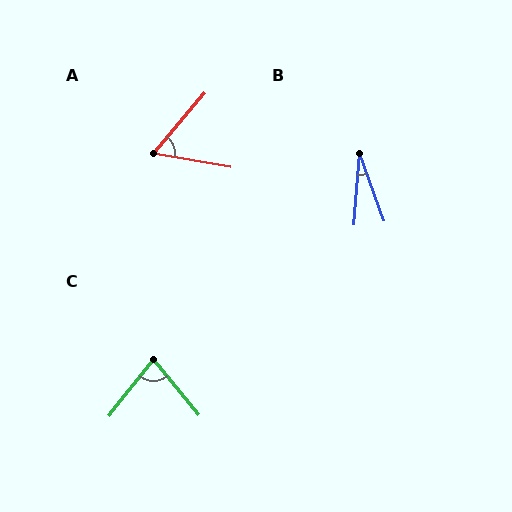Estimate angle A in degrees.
Approximately 59 degrees.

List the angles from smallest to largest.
B (24°), A (59°), C (77°).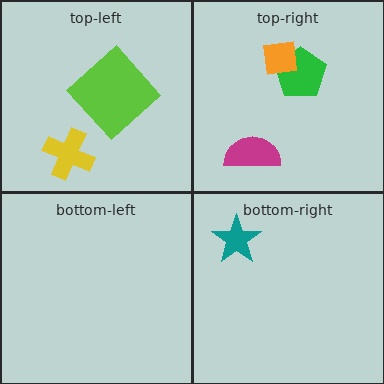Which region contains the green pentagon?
The top-right region.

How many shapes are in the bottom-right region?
1.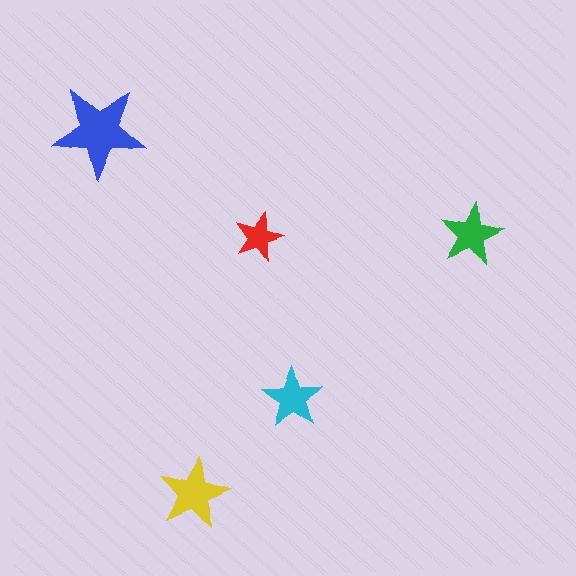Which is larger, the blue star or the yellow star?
The blue one.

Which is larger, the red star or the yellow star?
The yellow one.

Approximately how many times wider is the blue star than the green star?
About 1.5 times wider.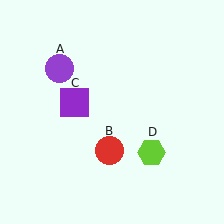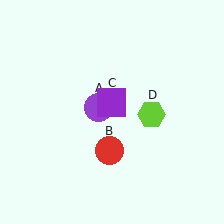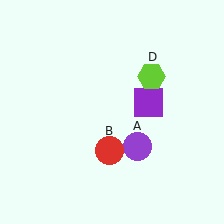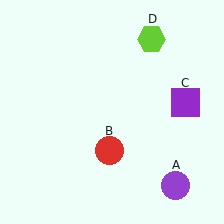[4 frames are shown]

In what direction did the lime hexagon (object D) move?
The lime hexagon (object D) moved up.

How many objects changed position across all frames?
3 objects changed position: purple circle (object A), purple square (object C), lime hexagon (object D).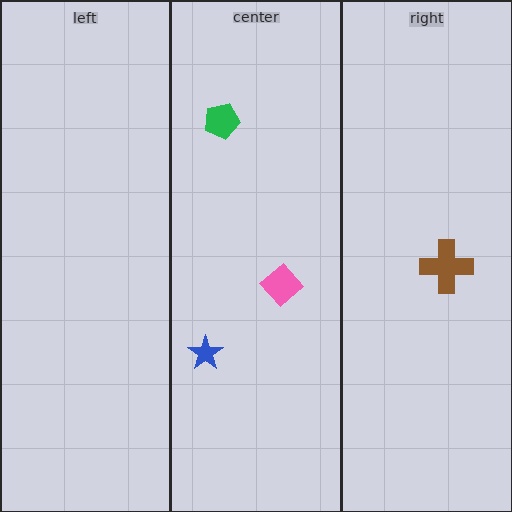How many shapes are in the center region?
3.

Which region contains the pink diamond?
The center region.